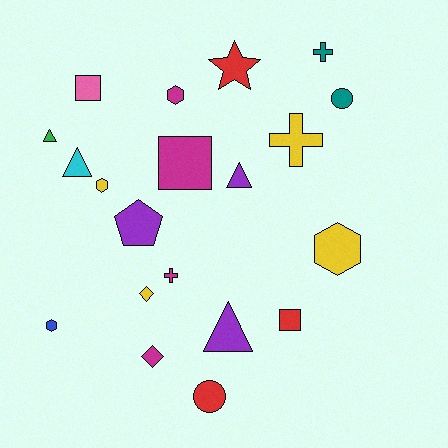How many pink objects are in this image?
There is 1 pink object.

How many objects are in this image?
There are 20 objects.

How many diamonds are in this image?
There are 2 diamonds.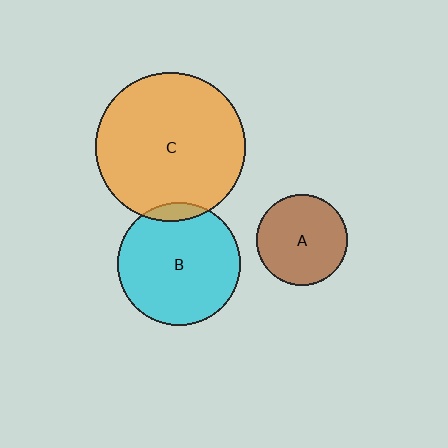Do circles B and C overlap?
Yes.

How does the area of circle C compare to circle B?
Approximately 1.5 times.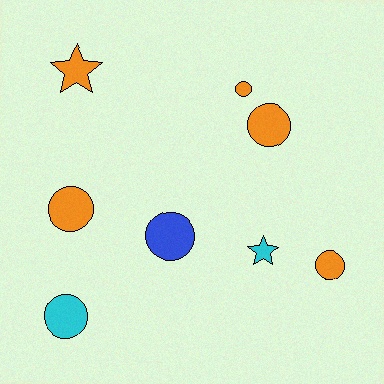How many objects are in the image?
There are 8 objects.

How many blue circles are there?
There is 1 blue circle.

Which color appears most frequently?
Orange, with 5 objects.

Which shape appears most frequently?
Circle, with 6 objects.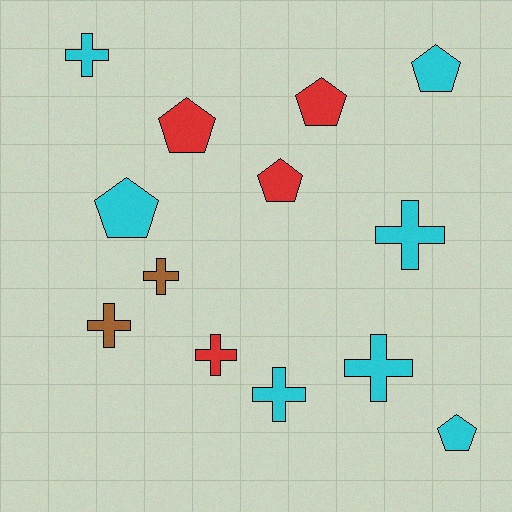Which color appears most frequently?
Cyan, with 7 objects.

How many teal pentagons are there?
There are no teal pentagons.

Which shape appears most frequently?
Cross, with 7 objects.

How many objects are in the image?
There are 13 objects.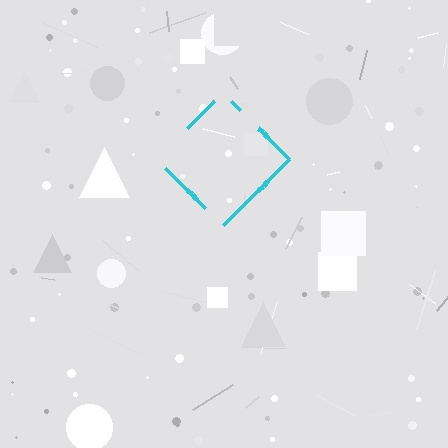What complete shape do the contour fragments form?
The contour fragments form a diamond.